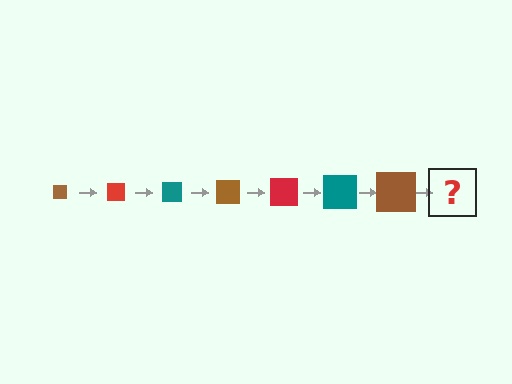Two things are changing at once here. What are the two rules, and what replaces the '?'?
The two rules are that the square grows larger each step and the color cycles through brown, red, and teal. The '?' should be a red square, larger than the previous one.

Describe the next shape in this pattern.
It should be a red square, larger than the previous one.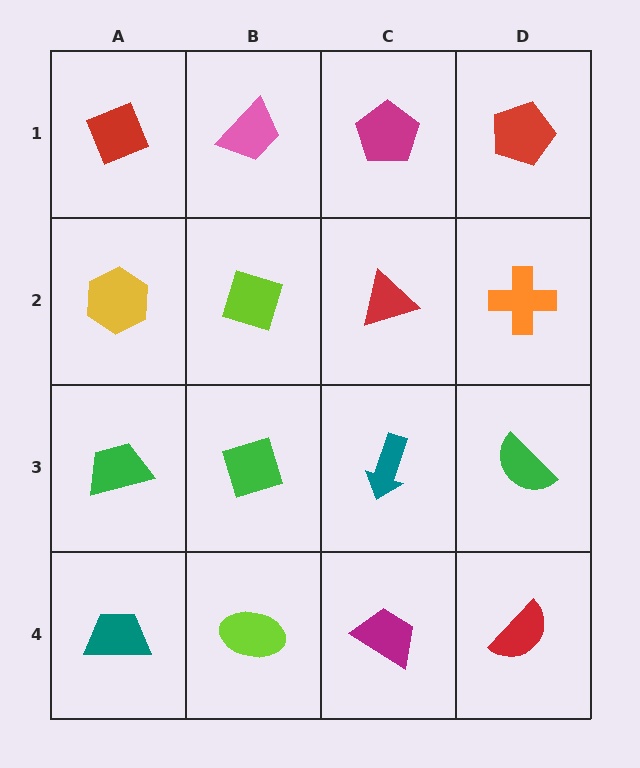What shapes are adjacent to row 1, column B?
A lime diamond (row 2, column B), a red diamond (row 1, column A), a magenta pentagon (row 1, column C).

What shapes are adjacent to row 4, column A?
A green trapezoid (row 3, column A), a lime ellipse (row 4, column B).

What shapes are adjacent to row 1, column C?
A red triangle (row 2, column C), a pink trapezoid (row 1, column B), a red pentagon (row 1, column D).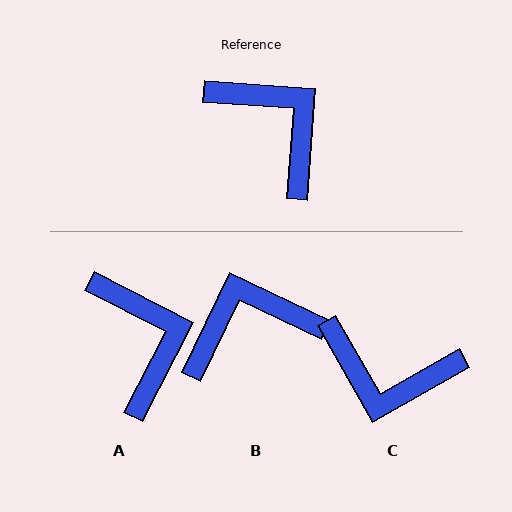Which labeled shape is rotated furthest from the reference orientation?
C, about 146 degrees away.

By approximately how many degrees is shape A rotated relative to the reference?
Approximately 23 degrees clockwise.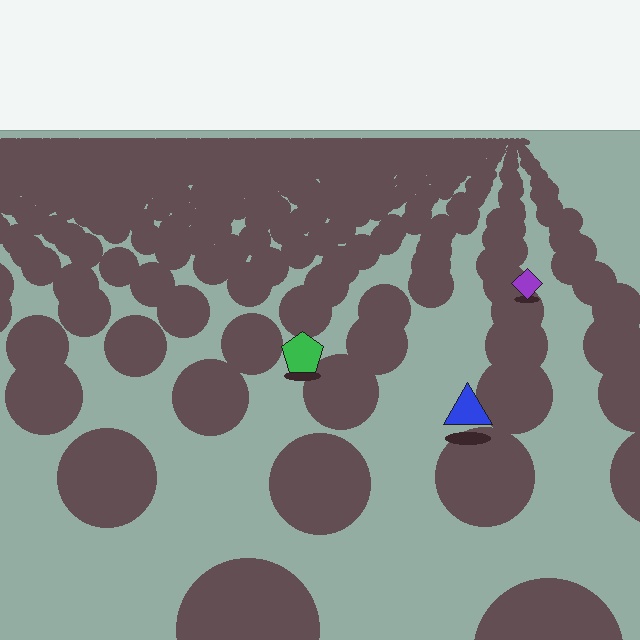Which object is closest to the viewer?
The blue triangle is closest. The texture marks near it are larger and more spread out.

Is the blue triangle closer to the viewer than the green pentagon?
Yes. The blue triangle is closer — you can tell from the texture gradient: the ground texture is coarser near it.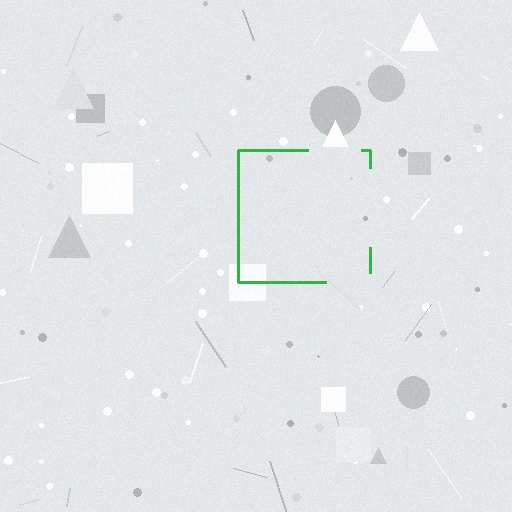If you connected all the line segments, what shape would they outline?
They would outline a square.